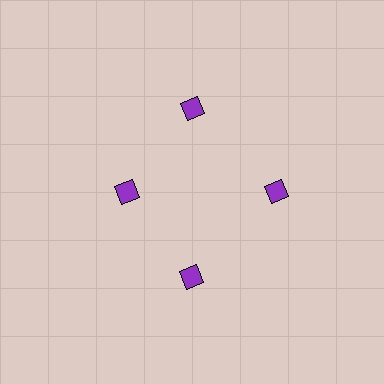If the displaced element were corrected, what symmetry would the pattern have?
It would have 4-fold rotational symmetry — the pattern would map onto itself every 90 degrees.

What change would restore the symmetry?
The symmetry would be restored by moving it outward, back onto the ring so that all 4 diamonds sit at equal angles and equal distance from the center.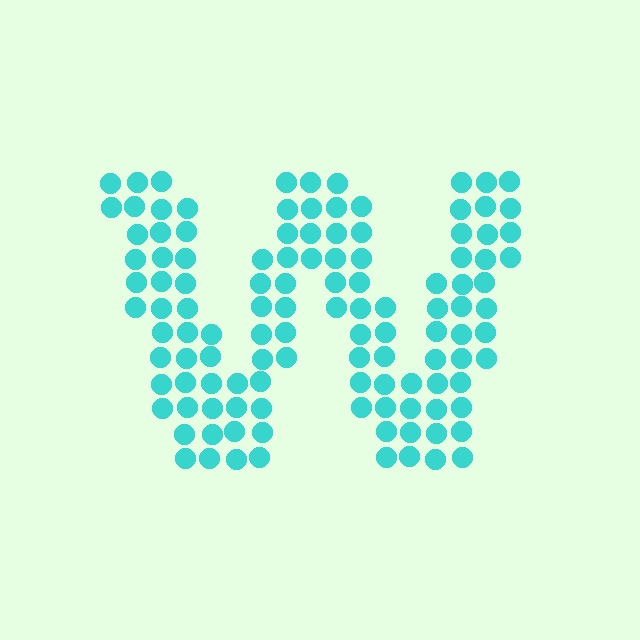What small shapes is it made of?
It is made of small circles.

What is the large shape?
The large shape is the letter W.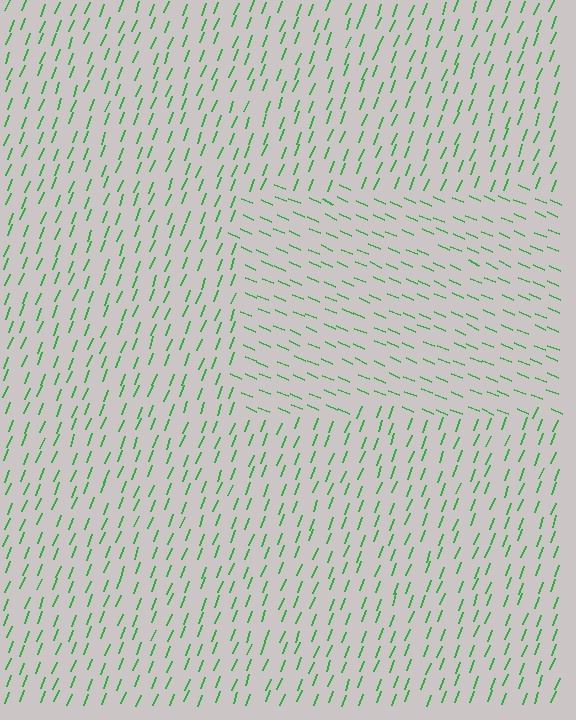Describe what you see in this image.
The image is filled with small green line segments. A rectangle region in the image has lines oriented differently from the surrounding lines, creating a visible texture boundary.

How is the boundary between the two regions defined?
The boundary is defined purely by a change in line orientation (approximately 88 degrees difference). All lines are the same color and thickness.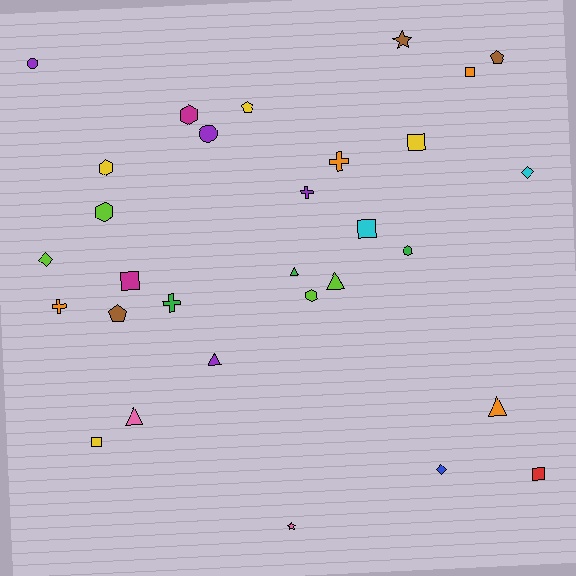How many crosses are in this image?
There are 4 crosses.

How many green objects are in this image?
There are 3 green objects.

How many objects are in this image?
There are 30 objects.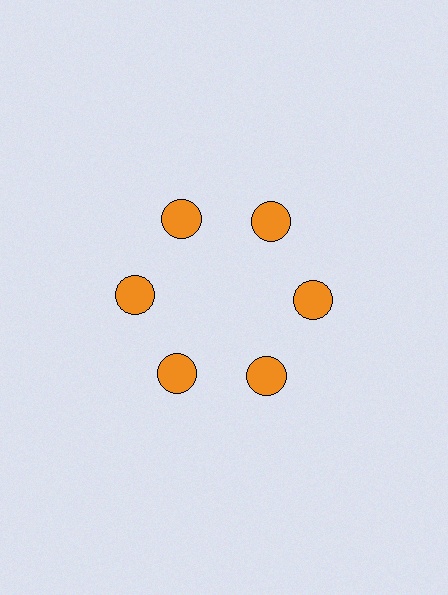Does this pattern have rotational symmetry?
Yes, this pattern has 6-fold rotational symmetry. It looks the same after rotating 60 degrees around the center.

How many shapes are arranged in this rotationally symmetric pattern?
There are 6 shapes, arranged in 6 groups of 1.